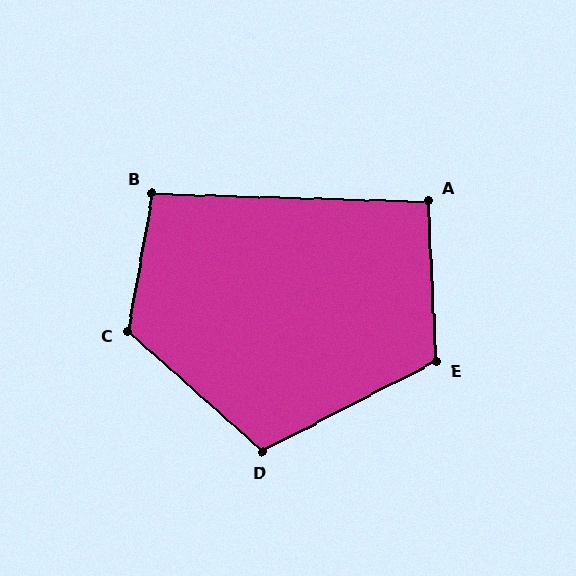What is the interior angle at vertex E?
Approximately 115 degrees (obtuse).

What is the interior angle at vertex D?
Approximately 111 degrees (obtuse).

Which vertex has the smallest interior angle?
A, at approximately 94 degrees.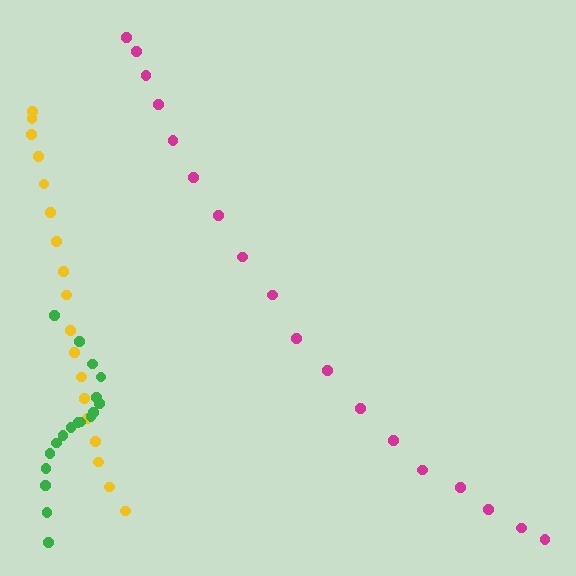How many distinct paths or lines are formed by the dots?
There are 3 distinct paths.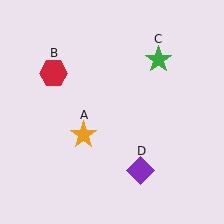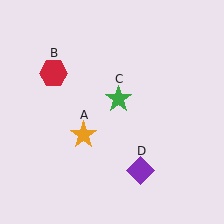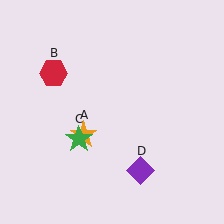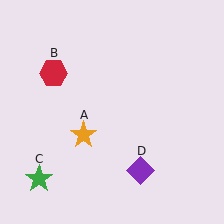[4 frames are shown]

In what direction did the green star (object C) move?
The green star (object C) moved down and to the left.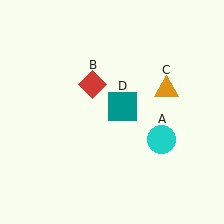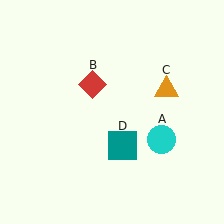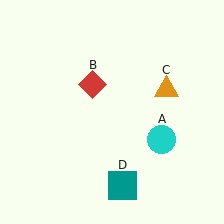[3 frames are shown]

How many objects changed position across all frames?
1 object changed position: teal square (object D).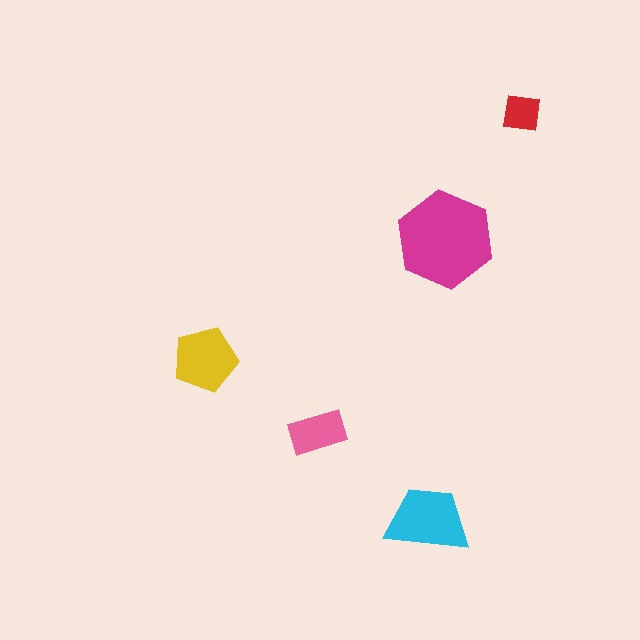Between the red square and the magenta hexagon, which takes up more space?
The magenta hexagon.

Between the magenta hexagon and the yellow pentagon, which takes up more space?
The magenta hexagon.